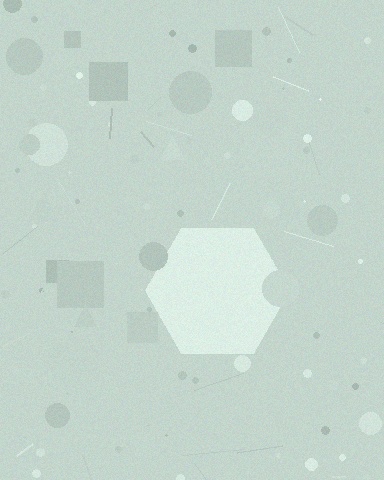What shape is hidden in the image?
A hexagon is hidden in the image.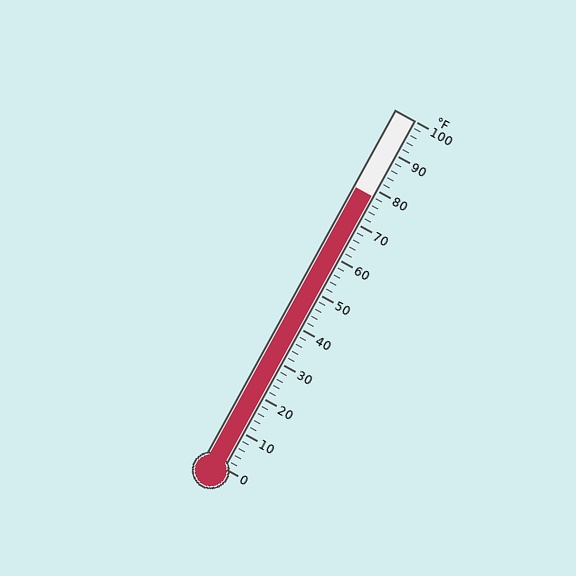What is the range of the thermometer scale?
The thermometer scale ranges from 0°F to 100°F.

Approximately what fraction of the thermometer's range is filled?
The thermometer is filled to approximately 80% of its range.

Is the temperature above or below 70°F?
The temperature is above 70°F.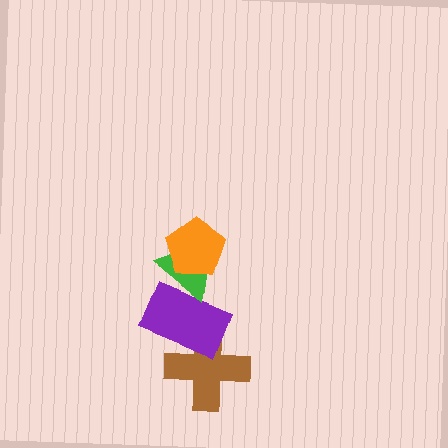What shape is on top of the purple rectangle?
The green triangle is on top of the purple rectangle.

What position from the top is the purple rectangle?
The purple rectangle is 3rd from the top.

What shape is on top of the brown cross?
The purple rectangle is on top of the brown cross.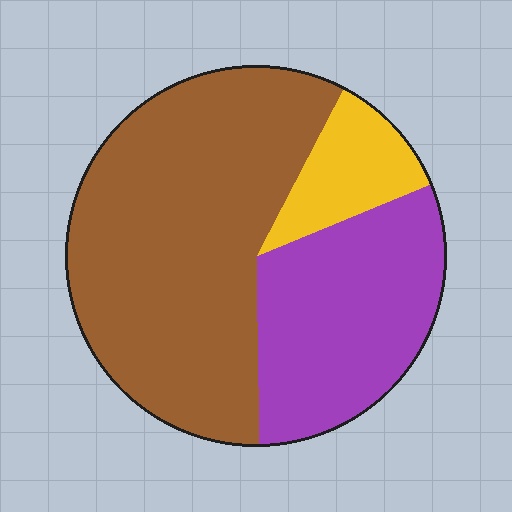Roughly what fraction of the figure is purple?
Purple covers about 30% of the figure.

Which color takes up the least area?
Yellow, at roughly 10%.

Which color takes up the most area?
Brown, at roughly 60%.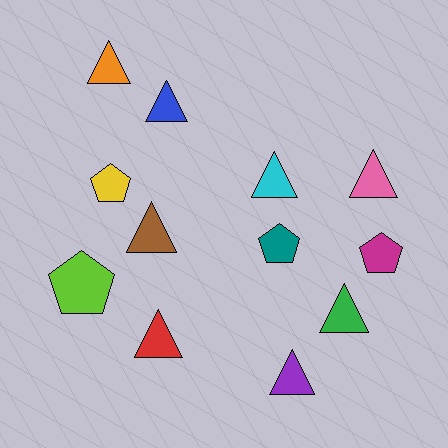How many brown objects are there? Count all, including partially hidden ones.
There is 1 brown object.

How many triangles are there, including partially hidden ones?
There are 8 triangles.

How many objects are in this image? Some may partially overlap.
There are 12 objects.